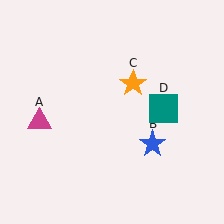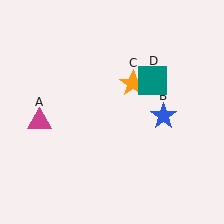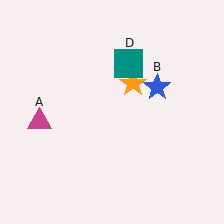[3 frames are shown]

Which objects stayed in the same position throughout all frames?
Magenta triangle (object A) and orange star (object C) remained stationary.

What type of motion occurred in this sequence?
The blue star (object B), teal square (object D) rotated counterclockwise around the center of the scene.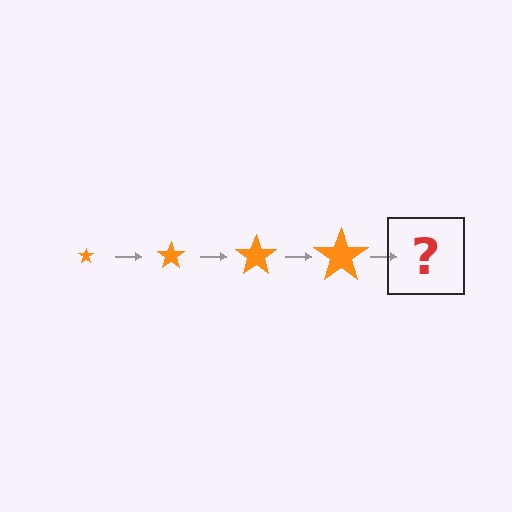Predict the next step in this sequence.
The next step is an orange star, larger than the previous one.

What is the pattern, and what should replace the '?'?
The pattern is that the star gets progressively larger each step. The '?' should be an orange star, larger than the previous one.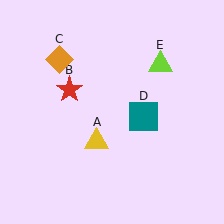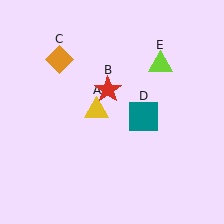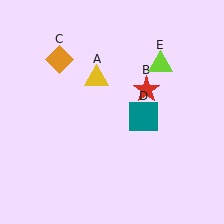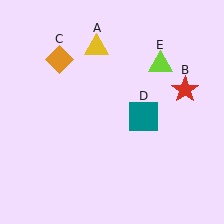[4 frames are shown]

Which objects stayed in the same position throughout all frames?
Orange diamond (object C) and teal square (object D) and lime triangle (object E) remained stationary.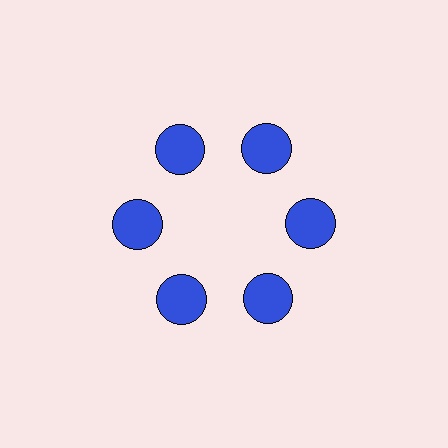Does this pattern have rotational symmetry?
Yes, this pattern has 6-fold rotational symmetry. It looks the same after rotating 60 degrees around the center.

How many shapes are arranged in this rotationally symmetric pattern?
There are 6 shapes, arranged in 6 groups of 1.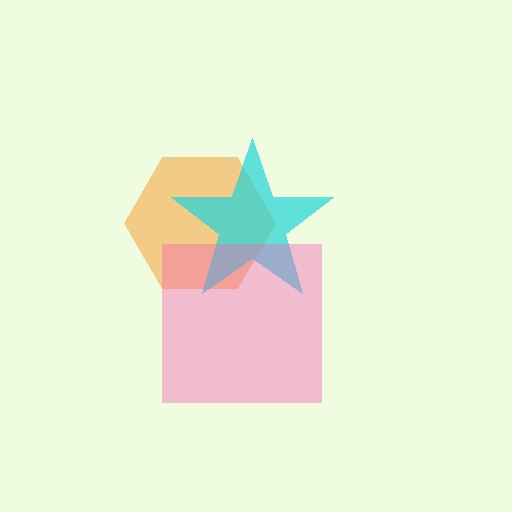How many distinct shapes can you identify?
There are 3 distinct shapes: an orange hexagon, a cyan star, a pink square.